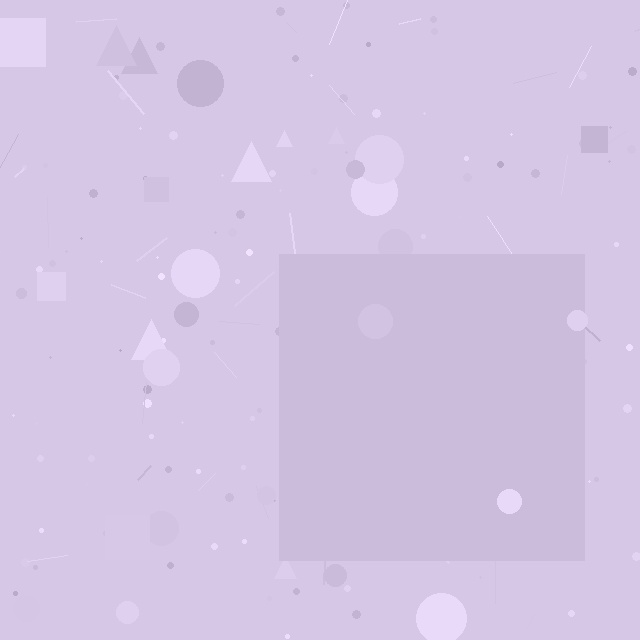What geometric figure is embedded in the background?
A square is embedded in the background.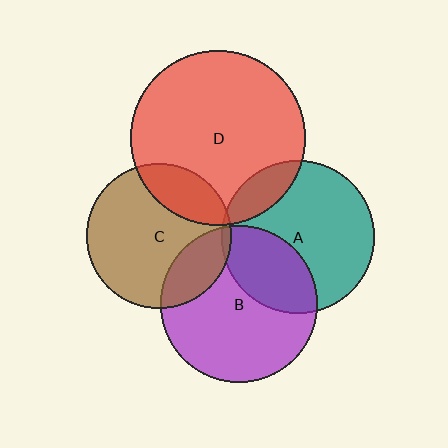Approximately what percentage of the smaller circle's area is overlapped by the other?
Approximately 30%.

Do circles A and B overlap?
Yes.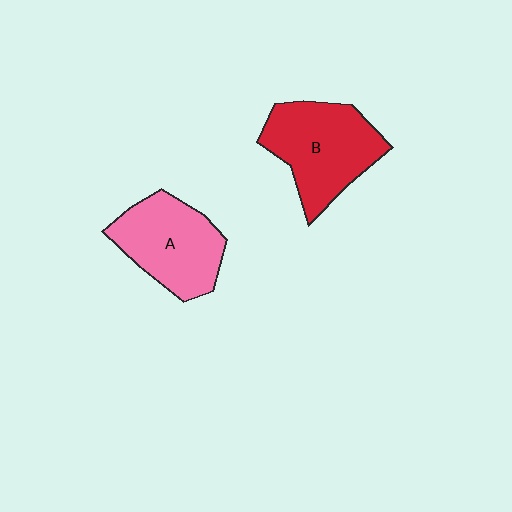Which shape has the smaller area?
Shape A (pink).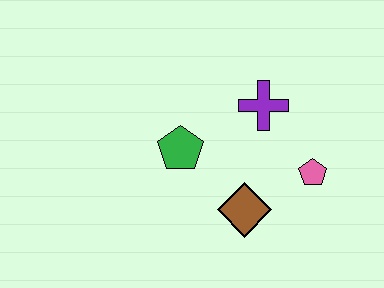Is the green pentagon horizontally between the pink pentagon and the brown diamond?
No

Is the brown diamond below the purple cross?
Yes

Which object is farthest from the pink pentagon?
The green pentagon is farthest from the pink pentagon.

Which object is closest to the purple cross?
The pink pentagon is closest to the purple cross.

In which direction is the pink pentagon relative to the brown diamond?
The pink pentagon is to the right of the brown diamond.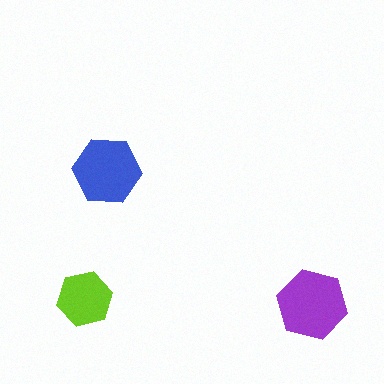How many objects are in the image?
There are 3 objects in the image.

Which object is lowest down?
The purple hexagon is bottommost.